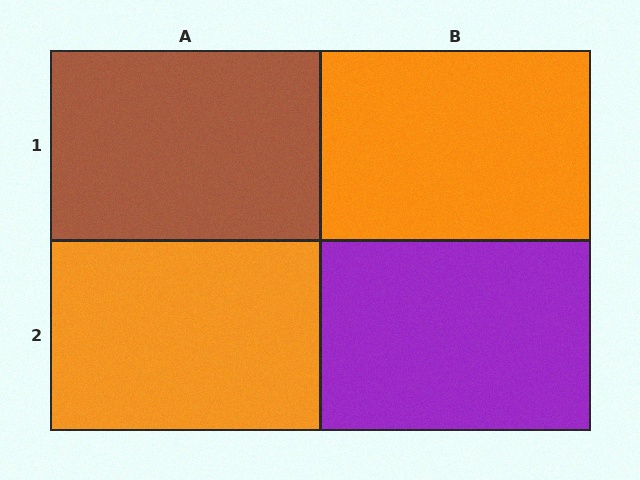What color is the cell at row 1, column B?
Orange.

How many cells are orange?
2 cells are orange.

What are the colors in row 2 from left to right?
Orange, purple.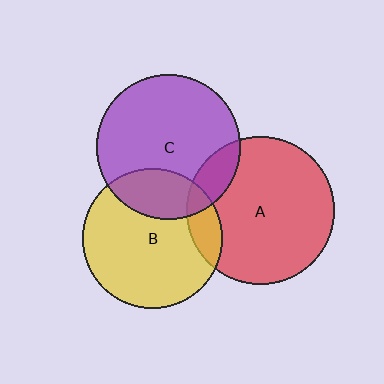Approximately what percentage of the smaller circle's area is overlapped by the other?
Approximately 25%.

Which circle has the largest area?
Circle A (red).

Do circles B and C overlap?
Yes.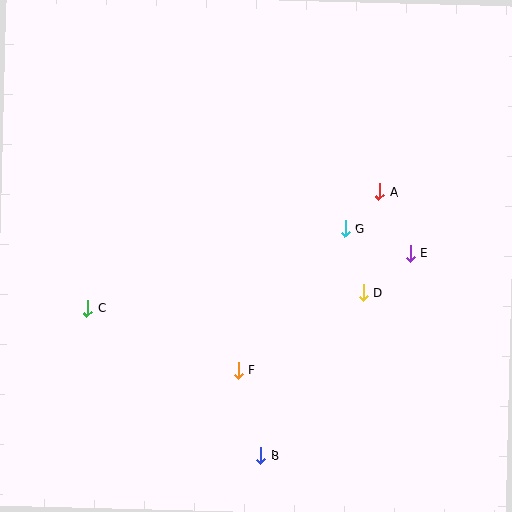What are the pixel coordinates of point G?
Point G is at (345, 229).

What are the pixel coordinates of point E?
Point E is at (410, 253).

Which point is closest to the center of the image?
Point G at (345, 229) is closest to the center.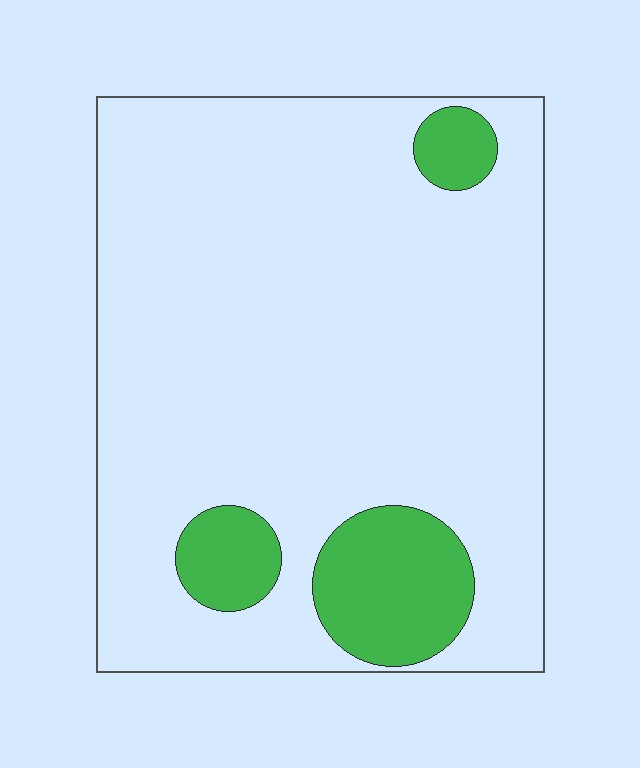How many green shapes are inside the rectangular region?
3.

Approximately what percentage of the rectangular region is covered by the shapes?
Approximately 15%.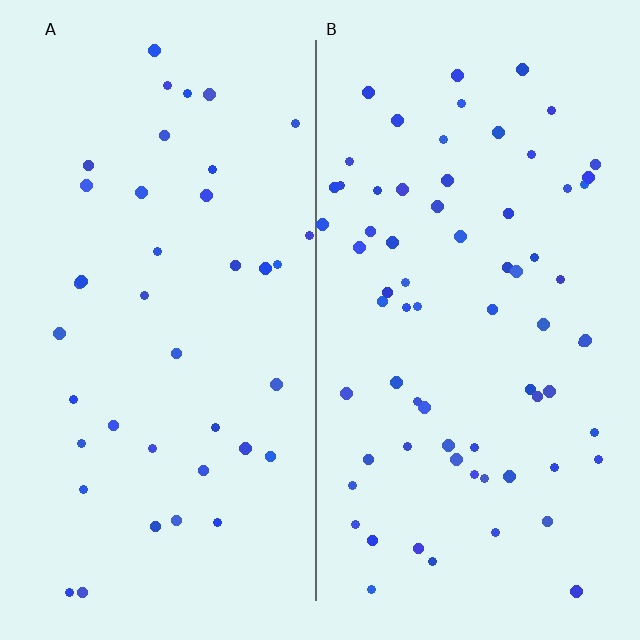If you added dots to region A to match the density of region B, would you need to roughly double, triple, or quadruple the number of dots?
Approximately double.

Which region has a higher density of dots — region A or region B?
B (the right).